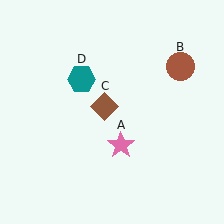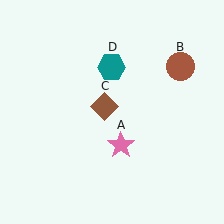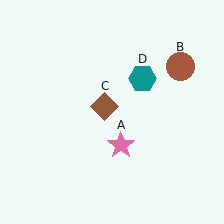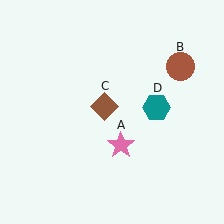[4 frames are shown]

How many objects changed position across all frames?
1 object changed position: teal hexagon (object D).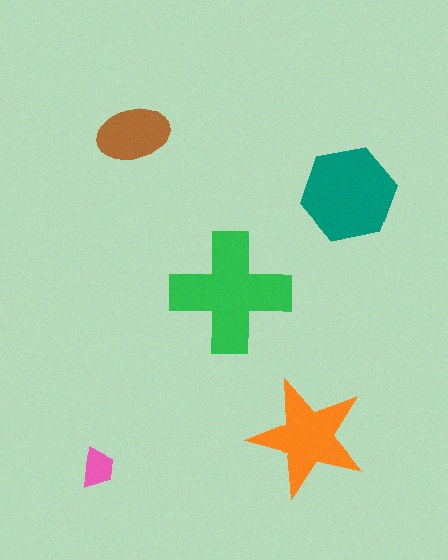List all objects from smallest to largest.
The pink trapezoid, the brown ellipse, the orange star, the teal hexagon, the green cross.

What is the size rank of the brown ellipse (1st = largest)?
4th.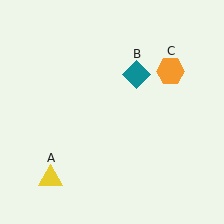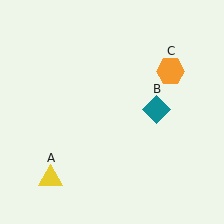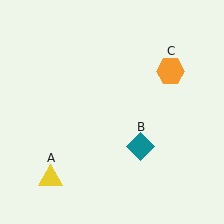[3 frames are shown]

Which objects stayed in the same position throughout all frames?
Yellow triangle (object A) and orange hexagon (object C) remained stationary.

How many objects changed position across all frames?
1 object changed position: teal diamond (object B).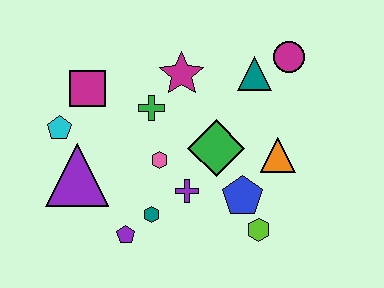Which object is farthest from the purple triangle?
The magenta circle is farthest from the purple triangle.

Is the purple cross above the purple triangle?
No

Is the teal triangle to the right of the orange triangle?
No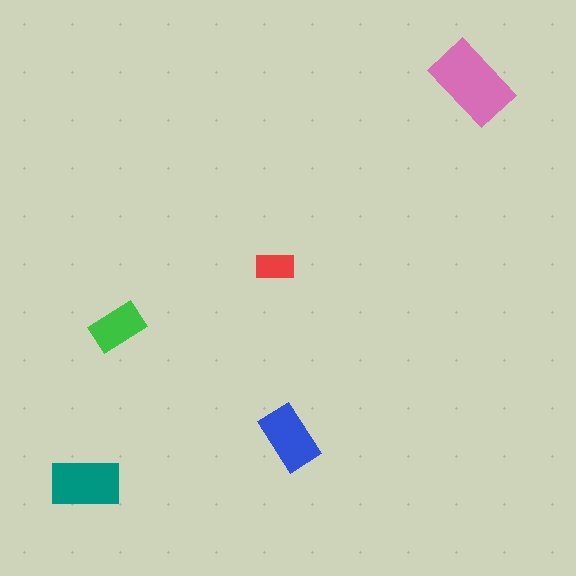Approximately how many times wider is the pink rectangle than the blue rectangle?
About 1.5 times wider.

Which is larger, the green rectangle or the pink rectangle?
The pink one.